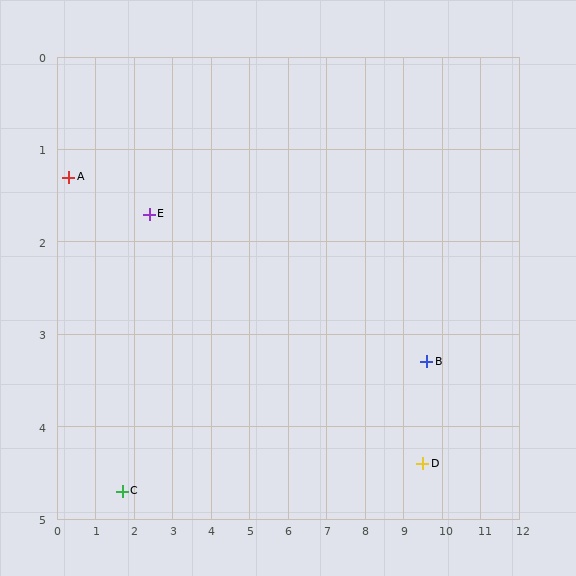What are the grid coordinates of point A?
Point A is at approximately (0.3, 1.3).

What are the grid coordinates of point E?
Point E is at approximately (2.4, 1.7).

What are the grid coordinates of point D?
Point D is at approximately (9.5, 4.4).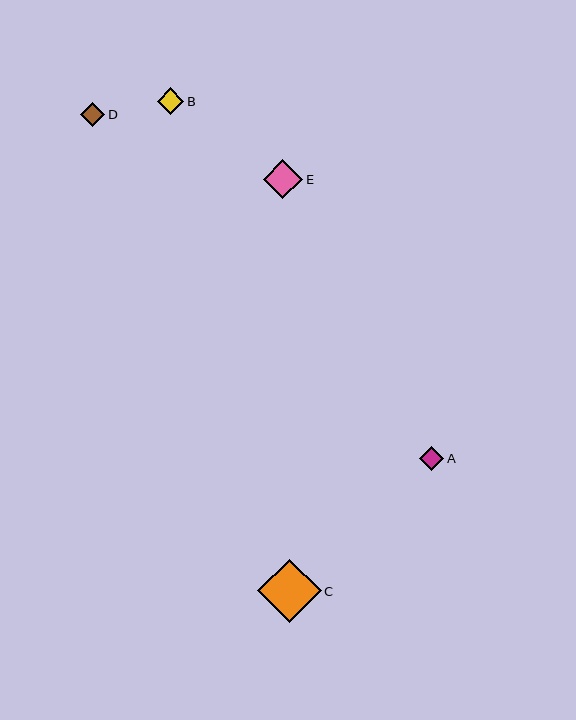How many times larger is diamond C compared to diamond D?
Diamond C is approximately 2.6 times the size of diamond D.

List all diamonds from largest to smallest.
From largest to smallest: C, E, B, D, A.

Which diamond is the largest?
Diamond C is the largest with a size of approximately 63 pixels.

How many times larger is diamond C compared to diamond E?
Diamond C is approximately 1.6 times the size of diamond E.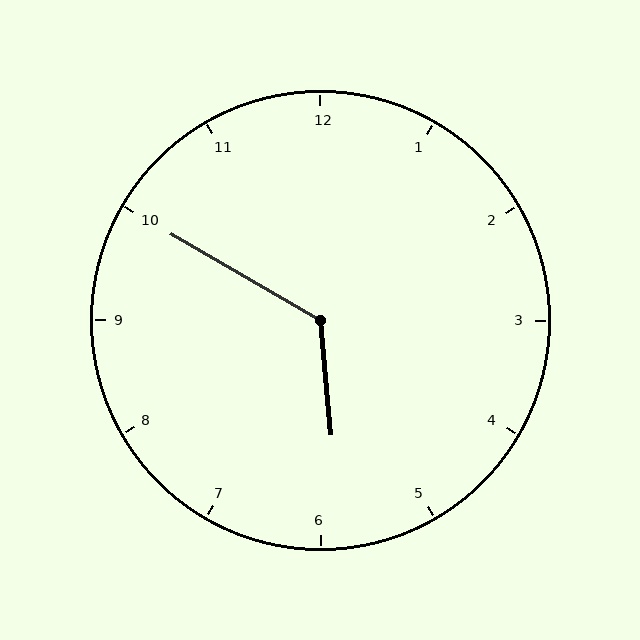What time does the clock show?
5:50.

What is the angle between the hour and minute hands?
Approximately 125 degrees.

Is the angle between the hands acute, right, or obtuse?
It is obtuse.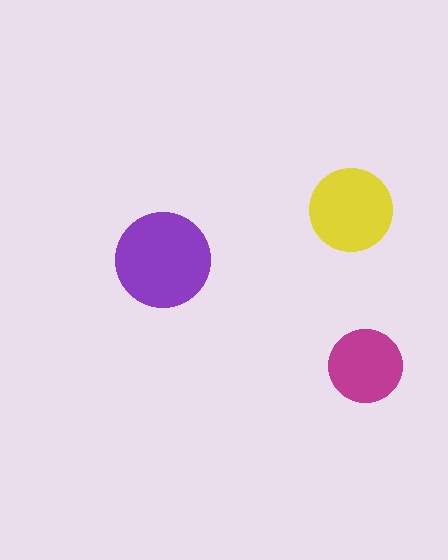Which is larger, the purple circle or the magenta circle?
The purple one.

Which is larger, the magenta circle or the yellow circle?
The yellow one.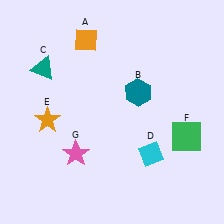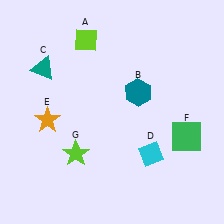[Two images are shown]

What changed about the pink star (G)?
In Image 1, G is pink. In Image 2, it changed to lime.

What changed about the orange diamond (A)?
In Image 1, A is orange. In Image 2, it changed to lime.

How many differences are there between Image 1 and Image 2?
There are 2 differences between the two images.